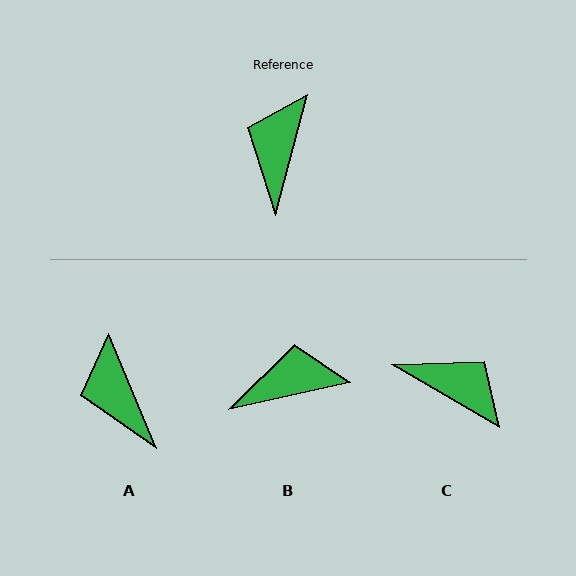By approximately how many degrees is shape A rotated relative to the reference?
Approximately 38 degrees counter-clockwise.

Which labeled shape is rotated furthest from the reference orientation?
C, about 106 degrees away.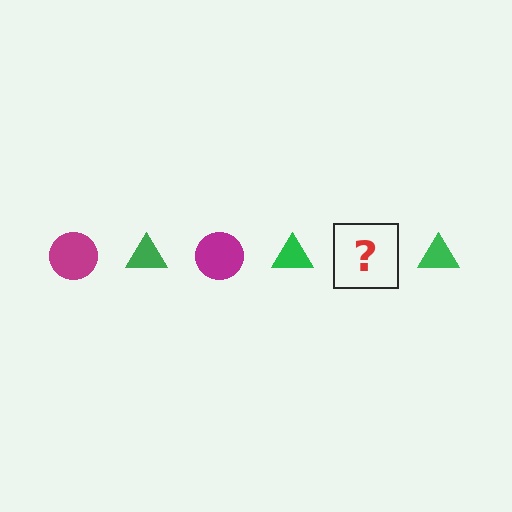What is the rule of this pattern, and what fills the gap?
The rule is that the pattern alternates between magenta circle and green triangle. The gap should be filled with a magenta circle.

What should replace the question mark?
The question mark should be replaced with a magenta circle.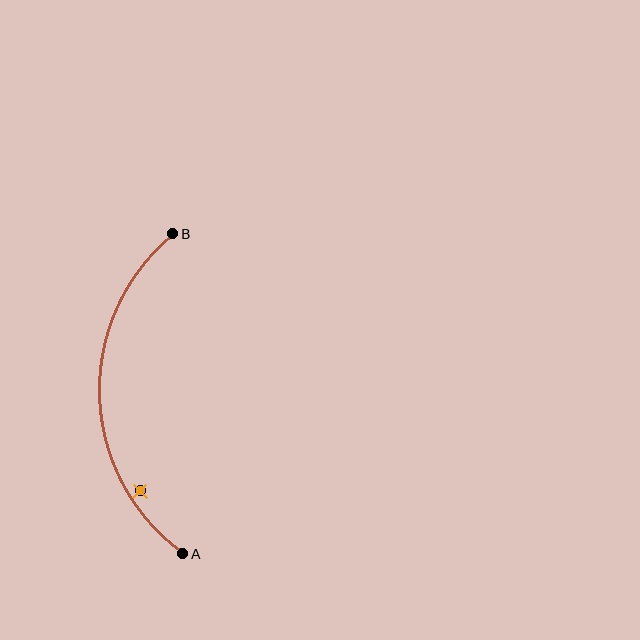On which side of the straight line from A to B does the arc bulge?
The arc bulges to the left of the straight line connecting A and B.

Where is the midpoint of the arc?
The arc midpoint is the point on the curve farthest from the straight line joining A and B. It sits to the left of that line.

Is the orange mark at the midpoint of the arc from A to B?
No — the orange mark does not lie on the arc at all. It sits slightly inside the curve.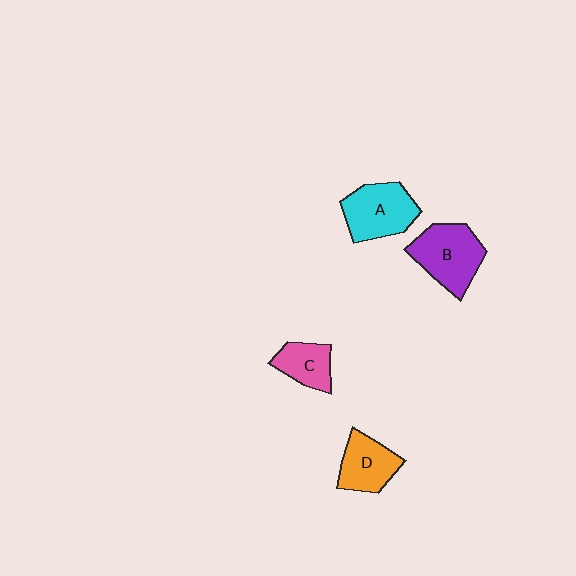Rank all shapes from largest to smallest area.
From largest to smallest: B (purple), A (cyan), D (orange), C (pink).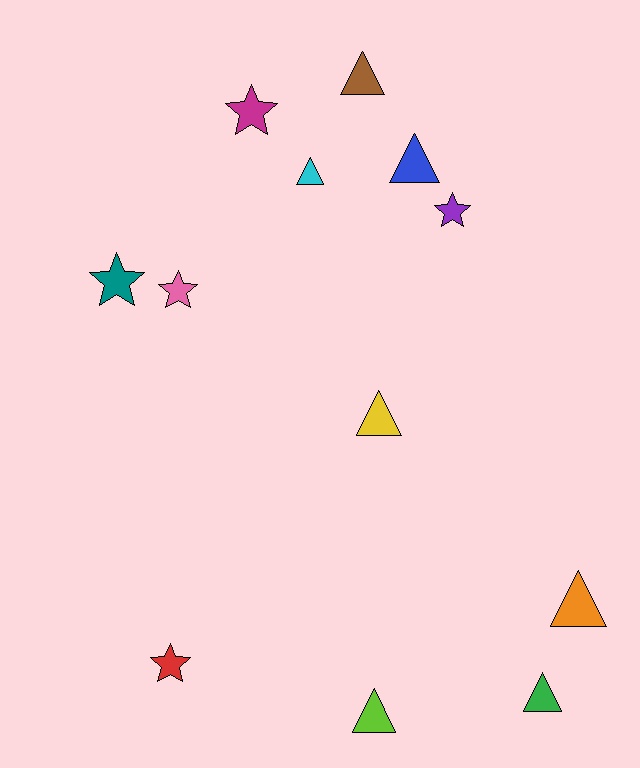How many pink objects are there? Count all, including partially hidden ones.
There is 1 pink object.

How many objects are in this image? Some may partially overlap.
There are 12 objects.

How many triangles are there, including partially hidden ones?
There are 7 triangles.